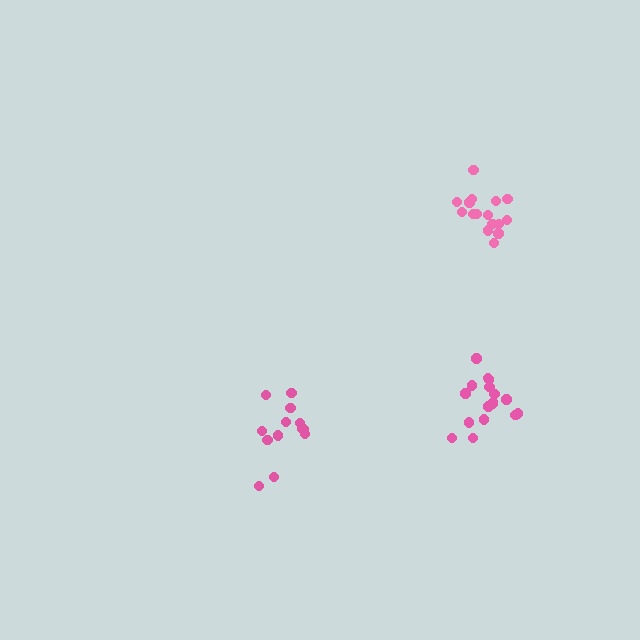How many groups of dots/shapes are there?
There are 3 groups.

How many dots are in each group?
Group 1: 13 dots, Group 2: 16 dots, Group 3: 17 dots (46 total).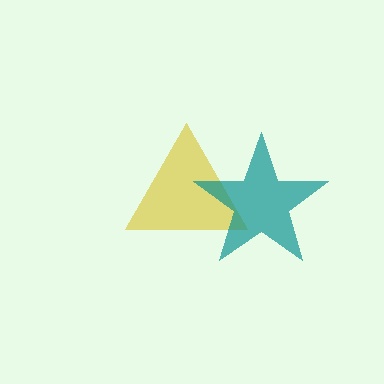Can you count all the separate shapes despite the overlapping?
Yes, there are 2 separate shapes.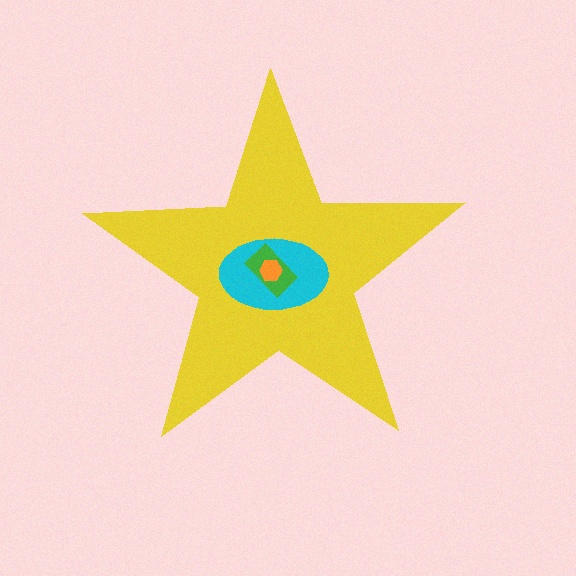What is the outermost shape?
The yellow star.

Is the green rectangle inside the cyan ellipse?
Yes.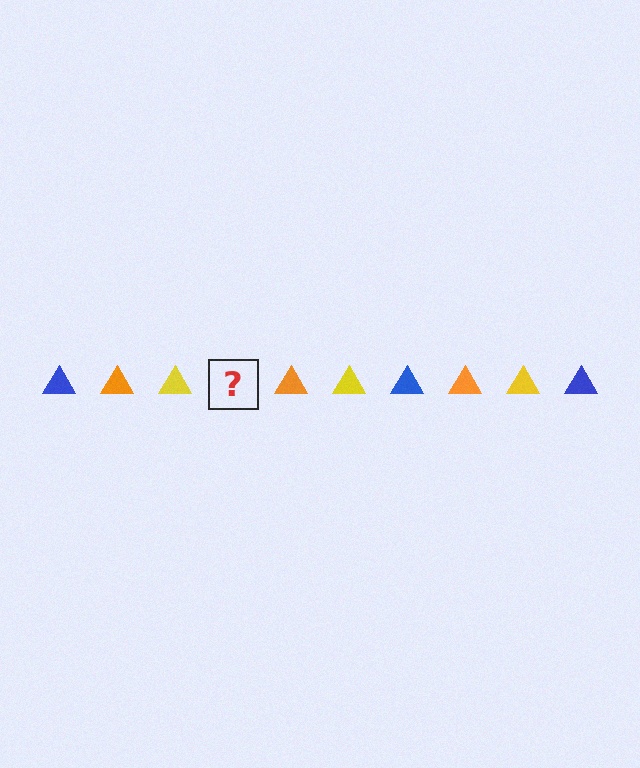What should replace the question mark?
The question mark should be replaced with a blue triangle.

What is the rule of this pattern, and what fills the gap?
The rule is that the pattern cycles through blue, orange, yellow triangles. The gap should be filled with a blue triangle.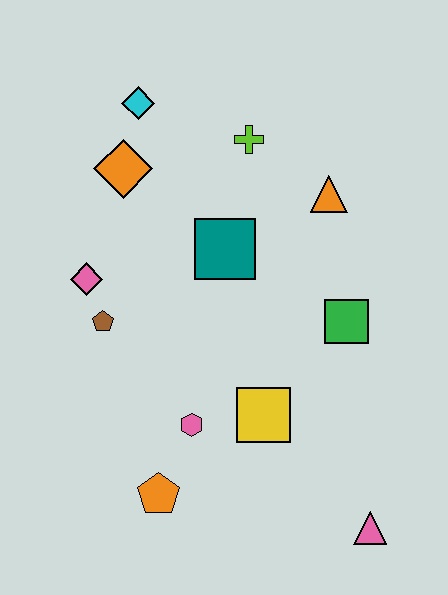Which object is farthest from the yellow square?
The cyan diamond is farthest from the yellow square.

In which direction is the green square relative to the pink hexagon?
The green square is to the right of the pink hexagon.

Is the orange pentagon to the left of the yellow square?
Yes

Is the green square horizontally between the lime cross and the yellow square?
No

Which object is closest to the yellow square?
The pink hexagon is closest to the yellow square.